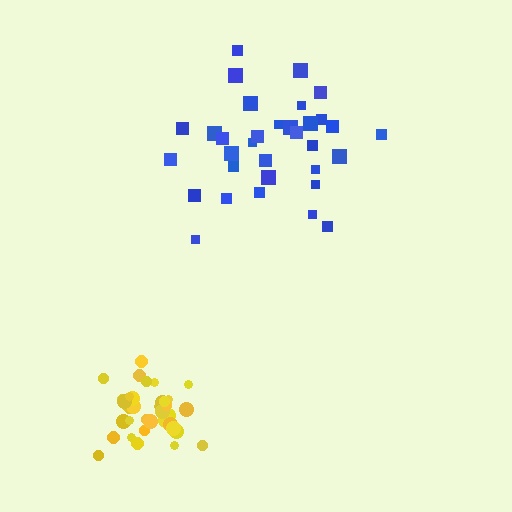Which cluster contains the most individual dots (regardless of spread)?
Yellow (35).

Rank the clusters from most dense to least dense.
yellow, blue.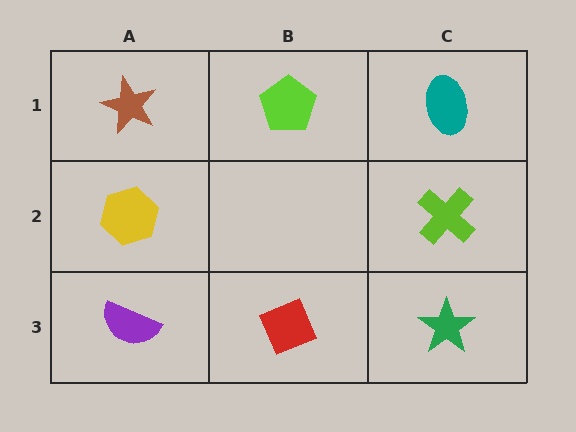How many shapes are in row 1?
3 shapes.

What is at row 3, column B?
A red diamond.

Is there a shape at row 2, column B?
No, that cell is empty.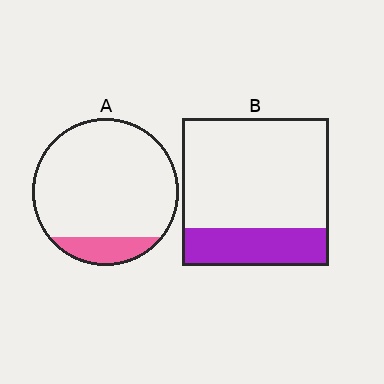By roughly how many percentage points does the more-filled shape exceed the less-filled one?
By roughly 10 percentage points (B over A).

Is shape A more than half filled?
No.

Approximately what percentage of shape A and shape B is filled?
A is approximately 15% and B is approximately 25%.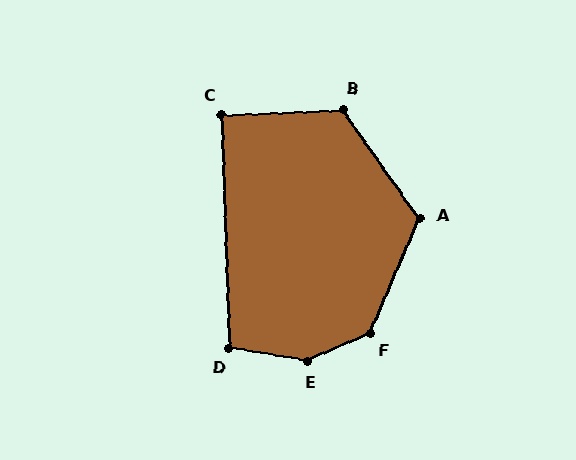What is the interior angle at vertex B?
Approximately 122 degrees (obtuse).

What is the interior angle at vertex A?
Approximately 122 degrees (obtuse).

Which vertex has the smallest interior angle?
C, at approximately 91 degrees.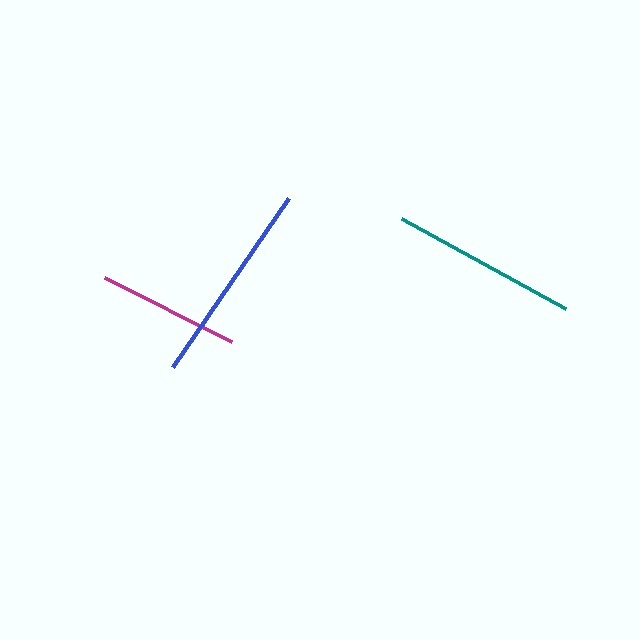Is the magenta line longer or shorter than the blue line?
The blue line is longer than the magenta line.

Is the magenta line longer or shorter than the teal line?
The teal line is longer than the magenta line.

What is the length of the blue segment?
The blue segment is approximately 204 pixels long.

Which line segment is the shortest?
The magenta line is the shortest at approximately 142 pixels.